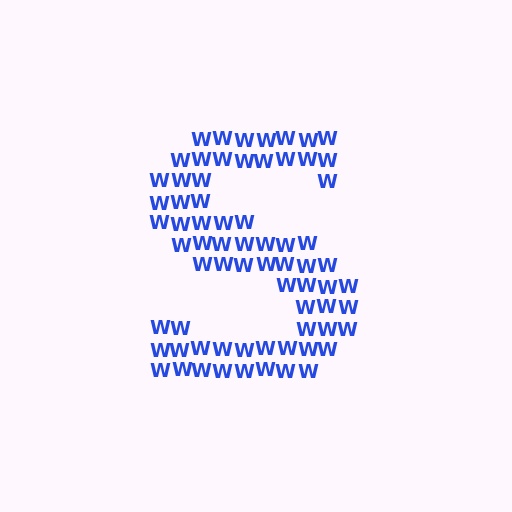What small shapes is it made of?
It is made of small letter W's.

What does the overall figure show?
The overall figure shows the letter S.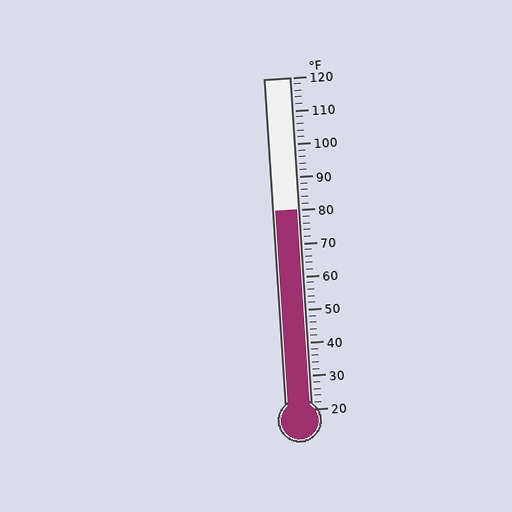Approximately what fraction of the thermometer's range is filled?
The thermometer is filled to approximately 60% of its range.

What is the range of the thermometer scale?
The thermometer scale ranges from 20°F to 120°F.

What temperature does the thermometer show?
The thermometer shows approximately 80°F.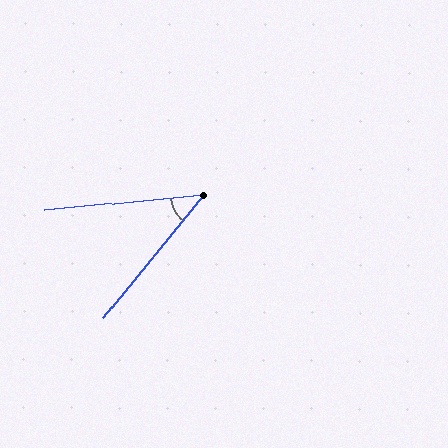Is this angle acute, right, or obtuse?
It is acute.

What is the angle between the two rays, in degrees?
Approximately 45 degrees.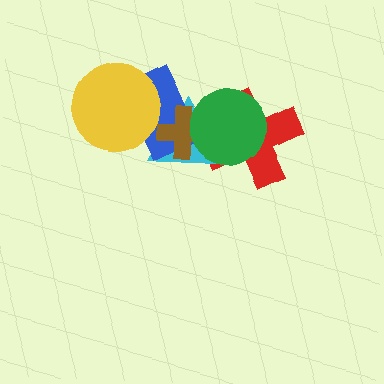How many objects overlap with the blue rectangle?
4 objects overlap with the blue rectangle.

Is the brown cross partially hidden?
Yes, it is partially covered by another shape.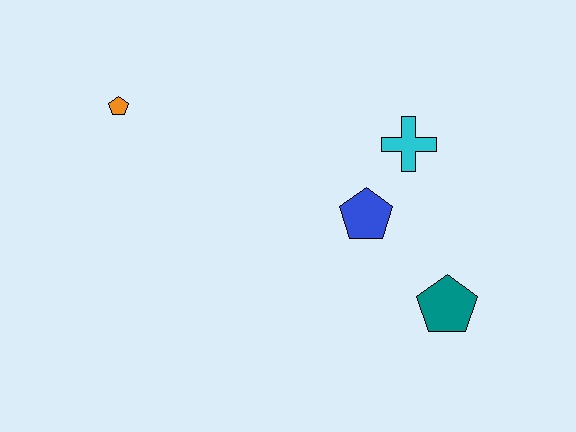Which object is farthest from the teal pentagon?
The orange pentagon is farthest from the teal pentagon.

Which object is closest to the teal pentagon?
The blue pentagon is closest to the teal pentagon.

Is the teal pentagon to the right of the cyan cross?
Yes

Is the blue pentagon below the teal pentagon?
No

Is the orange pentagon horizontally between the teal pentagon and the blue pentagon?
No